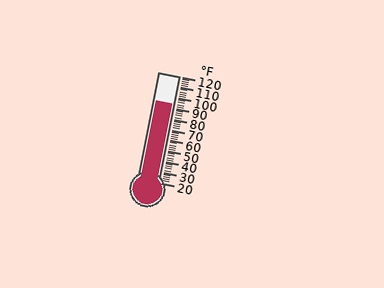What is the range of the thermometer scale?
The thermometer scale ranges from 20°F to 120°F.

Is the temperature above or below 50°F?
The temperature is above 50°F.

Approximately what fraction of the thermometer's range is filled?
The thermometer is filled to approximately 75% of its range.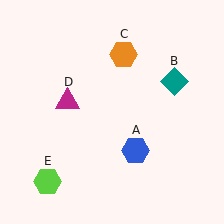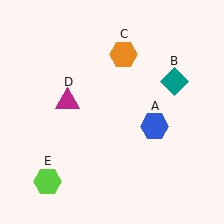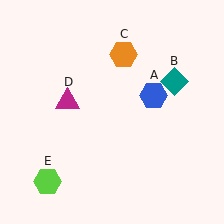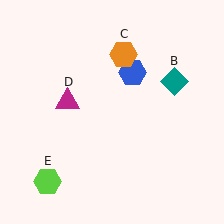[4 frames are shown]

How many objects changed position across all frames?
1 object changed position: blue hexagon (object A).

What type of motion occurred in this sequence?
The blue hexagon (object A) rotated counterclockwise around the center of the scene.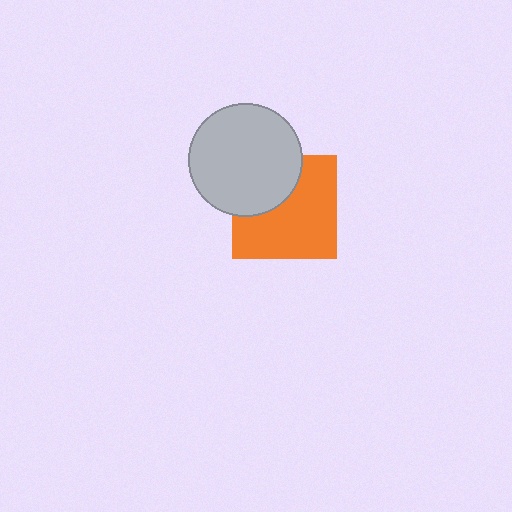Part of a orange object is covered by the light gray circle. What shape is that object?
It is a square.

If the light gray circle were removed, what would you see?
You would see the complete orange square.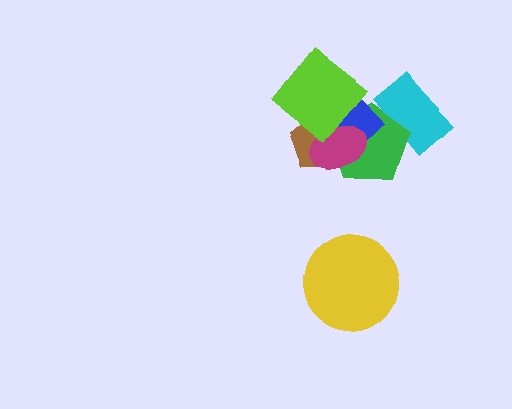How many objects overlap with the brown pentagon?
4 objects overlap with the brown pentagon.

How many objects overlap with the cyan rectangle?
1 object overlaps with the cyan rectangle.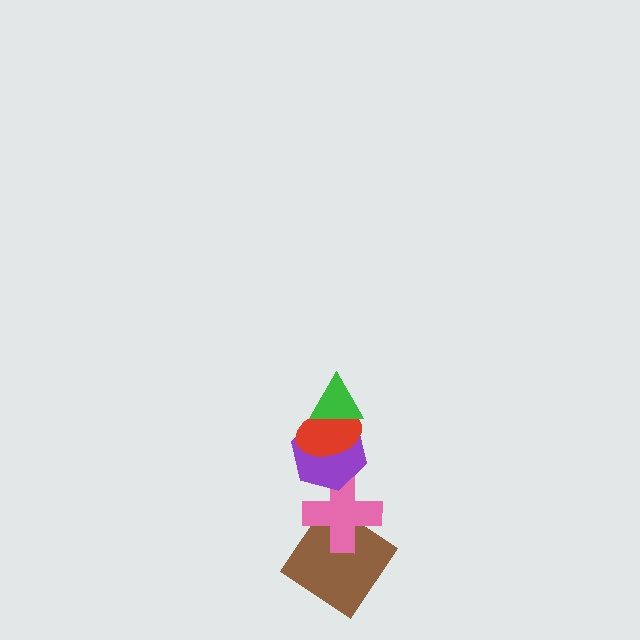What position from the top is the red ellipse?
The red ellipse is 2nd from the top.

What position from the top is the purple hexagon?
The purple hexagon is 3rd from the top.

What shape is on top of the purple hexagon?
The red ellipse is on top of the purple hexagon.